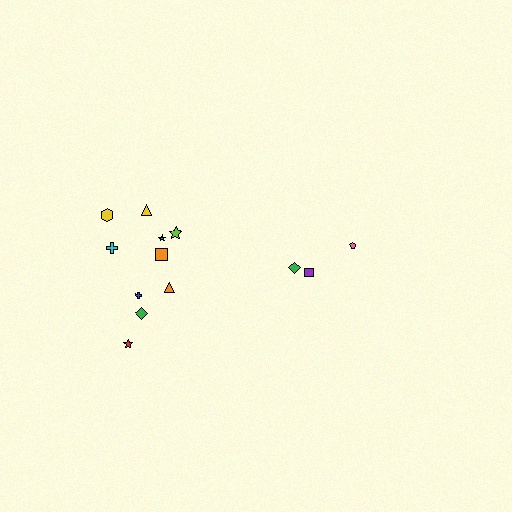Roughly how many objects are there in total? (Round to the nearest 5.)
Roughly 15 objects in total.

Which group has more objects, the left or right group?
The left group.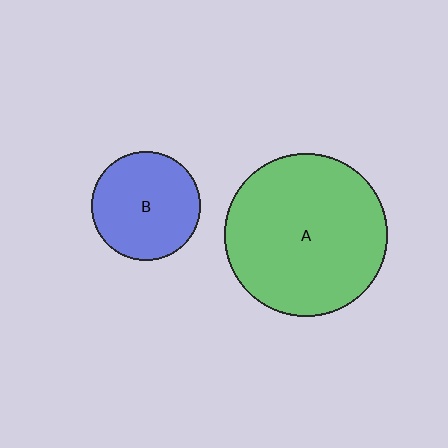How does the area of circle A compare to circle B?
Approximately 2.2 times.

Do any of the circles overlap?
No, none of the circles overlap.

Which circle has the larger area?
Circle A (green).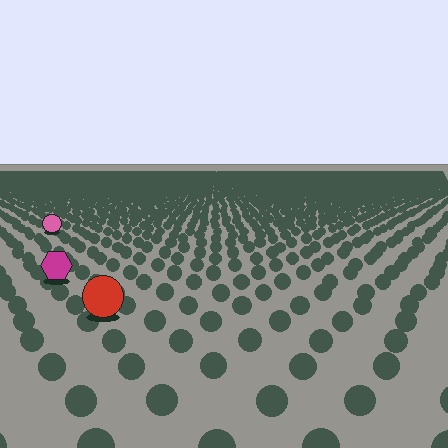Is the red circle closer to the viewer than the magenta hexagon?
Yes. The red circle is closer — you can tell from the texture gradient: the ground texture is coarser near it.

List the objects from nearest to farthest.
From nearest to farthest: the red circle, the magenta hexagon, the pink circle.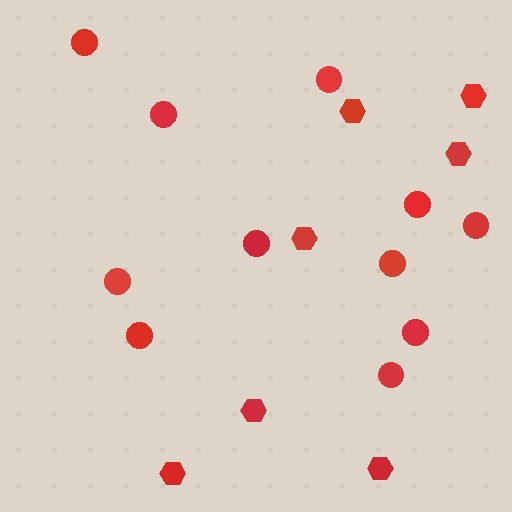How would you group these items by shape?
There are 2 groups: one group of circles (11) and one group of hexagons (7).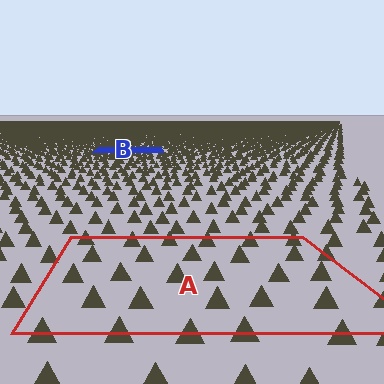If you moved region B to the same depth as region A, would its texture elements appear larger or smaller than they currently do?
They would appear larger. At a closer depth, the same texture elements are projected at a bigger on-screen size.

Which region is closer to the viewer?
Region A is closer. The texture elements there are larger and more spread out.